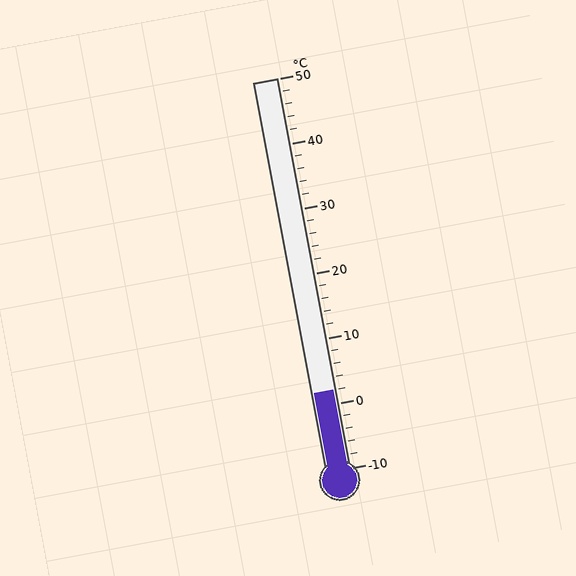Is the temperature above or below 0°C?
The temperature is above 0°C.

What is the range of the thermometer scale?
The thermometer scale ranges from -10°C to 50°C.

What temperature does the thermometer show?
The thermometer shows approximately 2°C.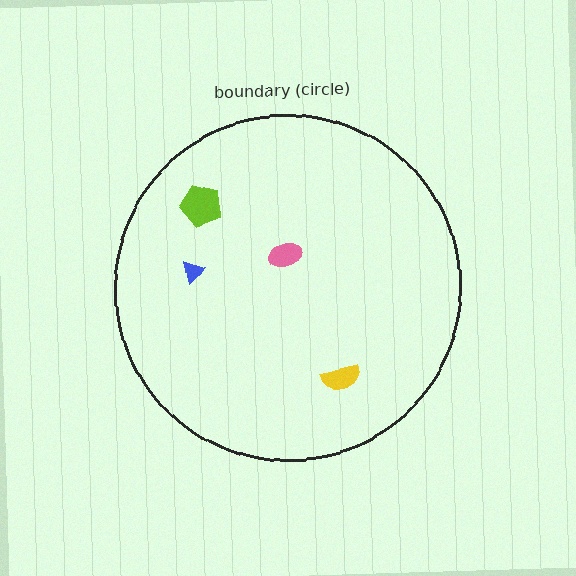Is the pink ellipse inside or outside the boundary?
Inside.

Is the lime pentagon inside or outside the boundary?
Inside.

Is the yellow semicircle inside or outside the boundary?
Inside.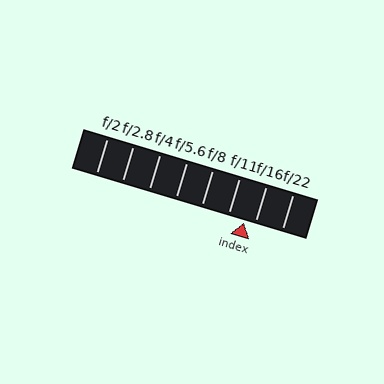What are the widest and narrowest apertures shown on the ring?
The widest aperture shown is f/2 and the narrowest is f/22.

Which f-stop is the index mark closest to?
The index mark is closest to f/16.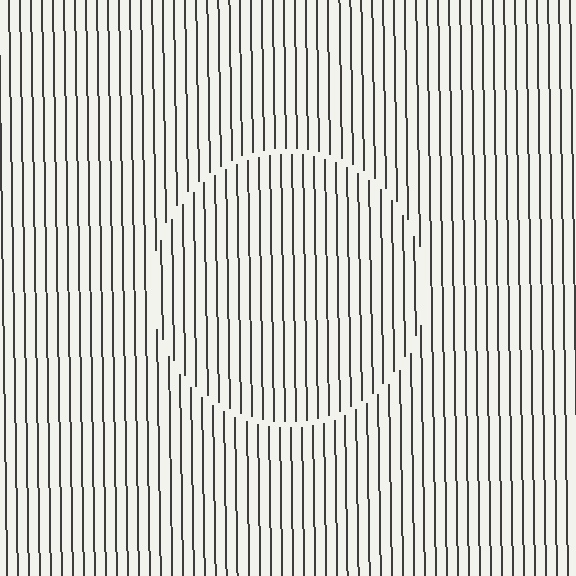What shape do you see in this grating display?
An illusory circle. The interior of the shape contains the same grating, shifted by half a period — the contour is defined by the phase discontinuity where line-ends from the inner and outer gratings abut.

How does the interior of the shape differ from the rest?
The interior of the shape contains the same grating, shifted by half a period — the contour is defined by the phase discontinuity where line-ends from the inner and outer gratings abut.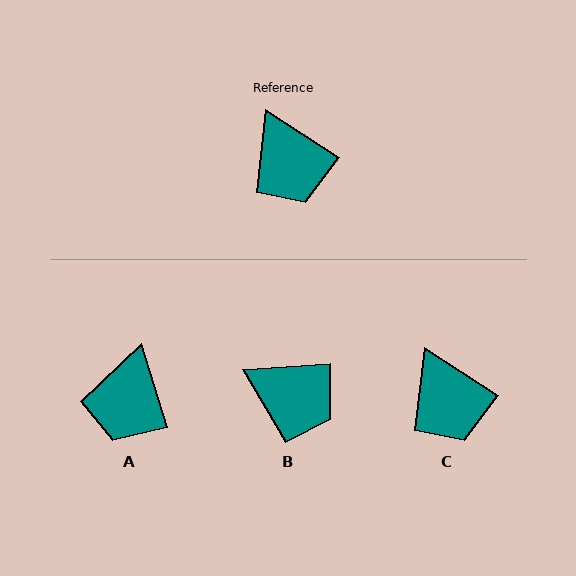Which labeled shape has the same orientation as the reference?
C.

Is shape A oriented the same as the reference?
No, it is off by about 40 degrees.